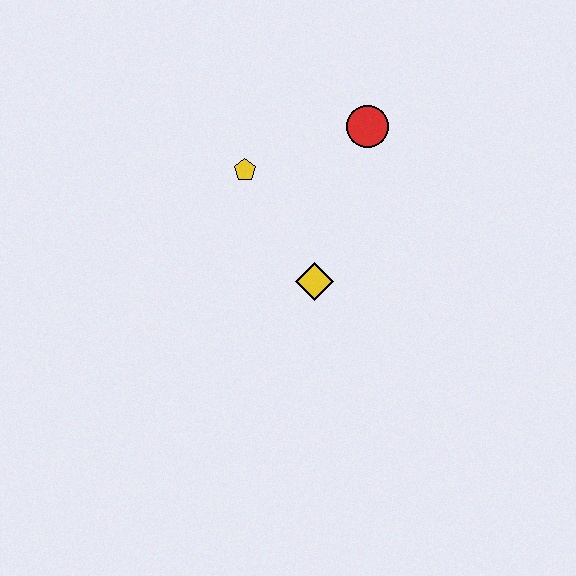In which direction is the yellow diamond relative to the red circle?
The yellow diamond is below the red circle.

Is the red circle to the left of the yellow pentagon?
No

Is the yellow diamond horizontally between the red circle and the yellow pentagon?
Yes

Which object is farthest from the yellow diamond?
The red circle is farthest from the yellow diamond.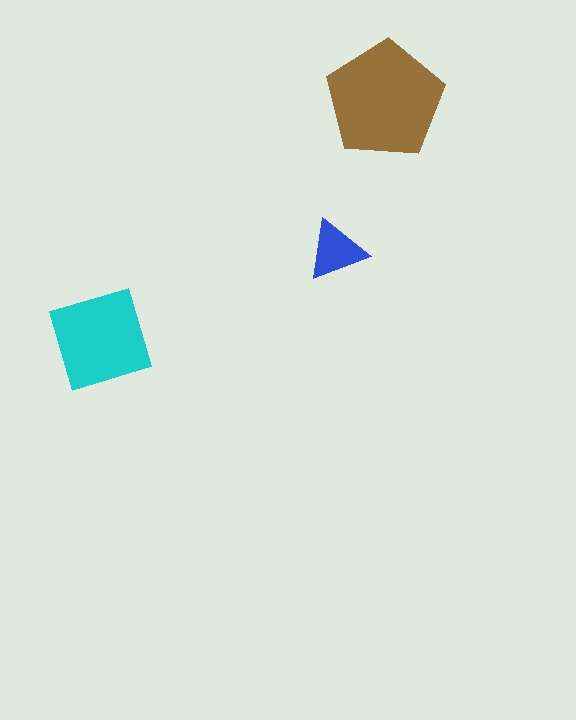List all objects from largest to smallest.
The brown pentagon, the cyan square, the blue triangle.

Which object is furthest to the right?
The brown pentagon is rightmost.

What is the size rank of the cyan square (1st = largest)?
2nd.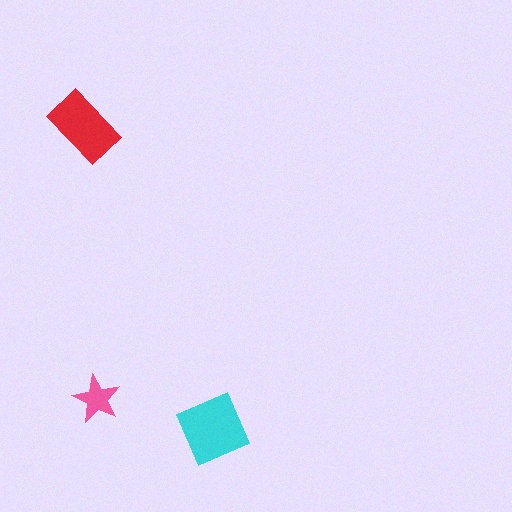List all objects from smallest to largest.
The pink star, the red rectangle, the cyan diamond.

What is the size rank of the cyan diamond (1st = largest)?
1st.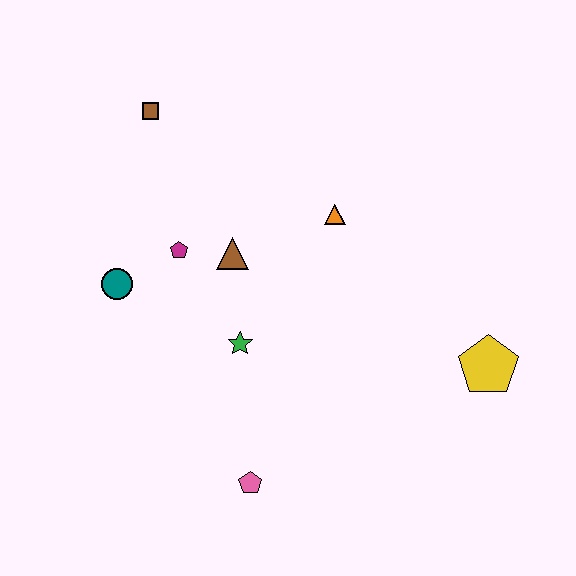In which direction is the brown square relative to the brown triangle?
The brown square is above the brown triangle.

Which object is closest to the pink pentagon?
The green star is closest to the pink pentagon.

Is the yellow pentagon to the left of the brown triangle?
No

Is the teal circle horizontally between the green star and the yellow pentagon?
No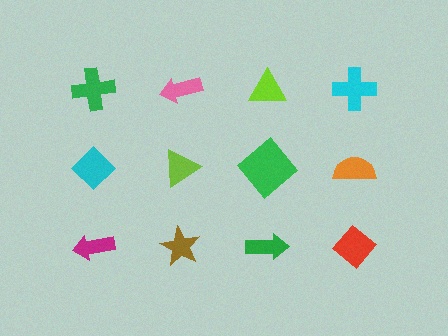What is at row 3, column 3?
A green arrow.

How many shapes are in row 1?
4 shapes.